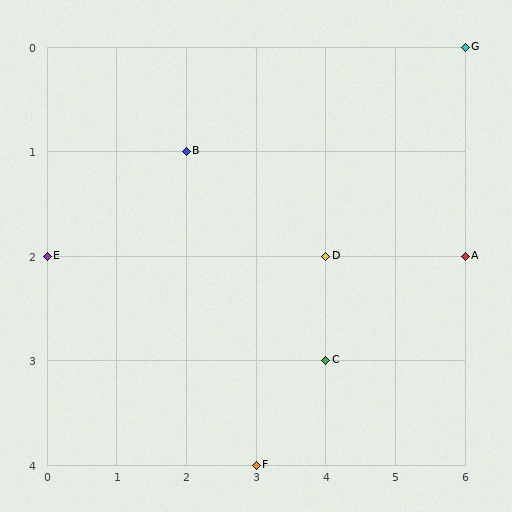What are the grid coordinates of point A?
Point A is at grid coordinates (6, 2).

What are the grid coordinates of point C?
Point C is at grid coordinates (4, 3).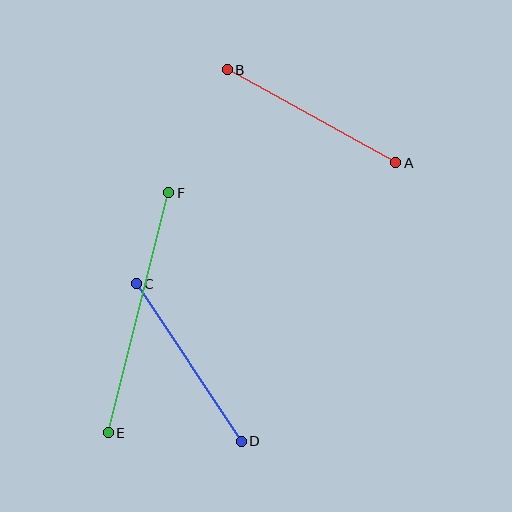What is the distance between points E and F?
The distance is approximately 248 pixels.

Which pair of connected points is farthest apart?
Points E and F are farthest apart.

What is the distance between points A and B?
The distance is approximately 192 pixels.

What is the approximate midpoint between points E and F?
The midpoint is at approximately (138, 313) pixels.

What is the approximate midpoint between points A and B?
The midpoint is at approximately (312, 116) pixels.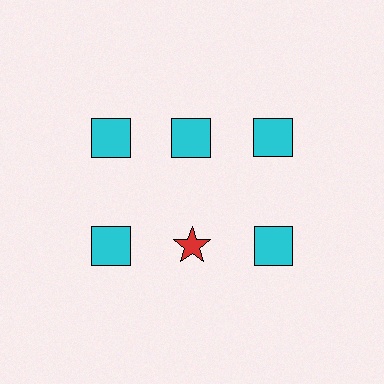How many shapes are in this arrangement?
There are 6 shapes arranged in a grid pattern.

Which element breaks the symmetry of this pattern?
The red star in the second row, second from left column breaks the symmetry. All other shapes are cyan squares.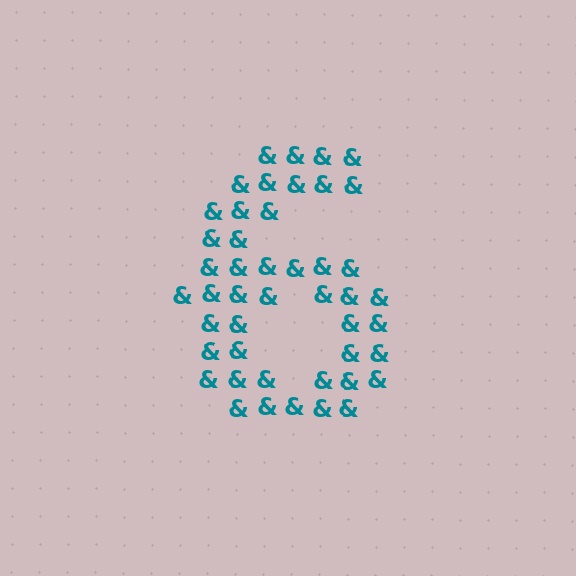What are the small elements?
The small elements are ampersands.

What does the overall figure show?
The overall figure shows the digit 6.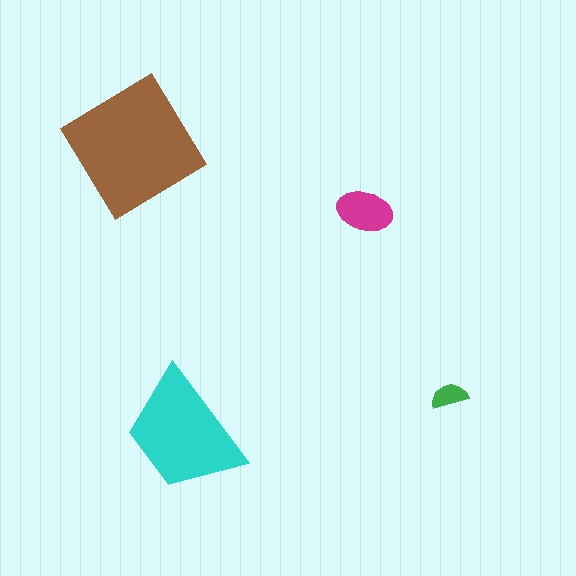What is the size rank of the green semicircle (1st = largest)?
4th.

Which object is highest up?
The brown diamond is topmost.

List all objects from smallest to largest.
The green semicircle, the magenta ellipse, the cyan trapezoid, the brown diamond.